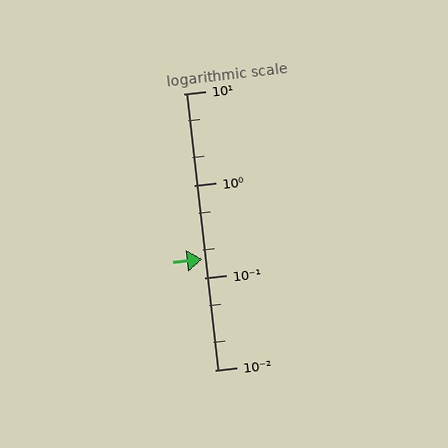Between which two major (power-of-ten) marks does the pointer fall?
The pointer is between 0.1 and 1.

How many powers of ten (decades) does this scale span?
The scale spans 3 decades, from 0.01 to 10.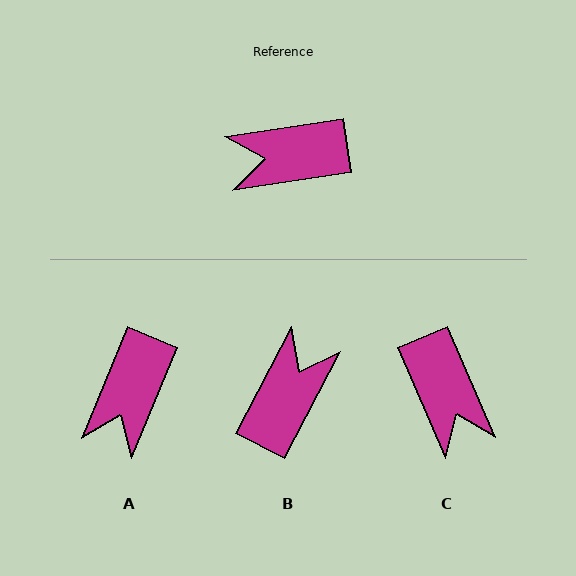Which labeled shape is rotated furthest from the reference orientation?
B, about 126 degrees away.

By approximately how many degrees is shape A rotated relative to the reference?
Approximately 59 degrees counter-clockwise.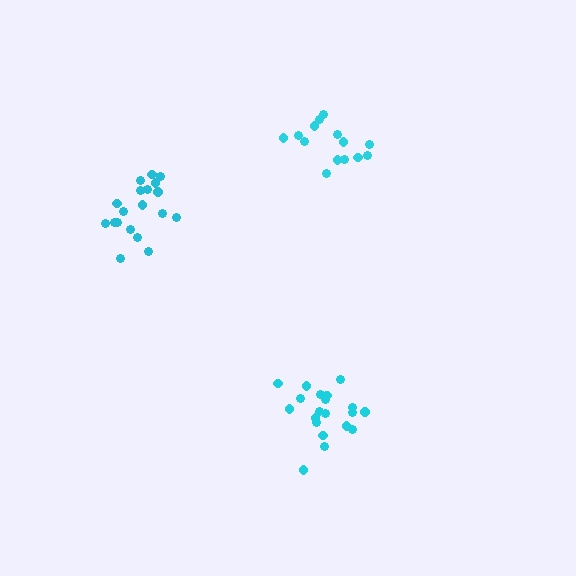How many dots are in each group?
Group 1: 19 dots, Group 2: 20 dots, Group 3: 14 dots (53 total).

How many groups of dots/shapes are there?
There are 3 groups.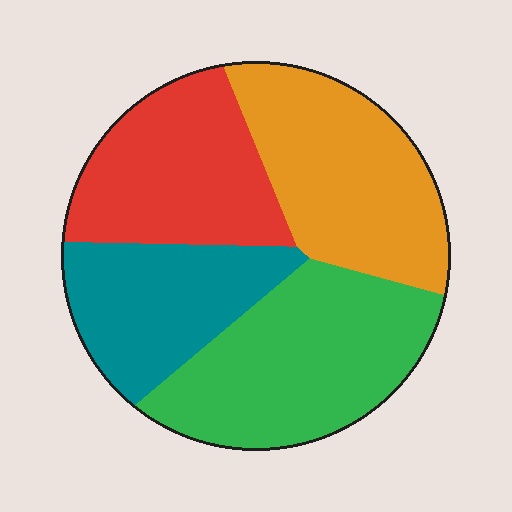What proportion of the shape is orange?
Orange takes up about one quarter (1/4) of the shape.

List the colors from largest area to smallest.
From largest to smallest: green, orange, red, teal.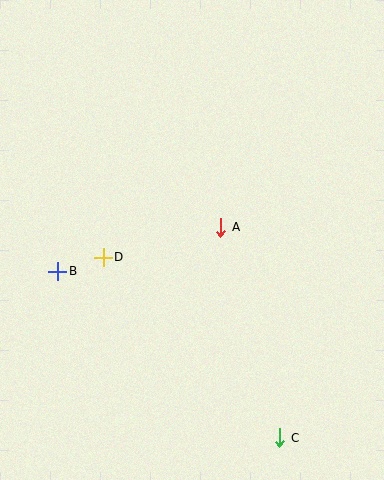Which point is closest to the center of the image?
Point A at (221, 227) is closest to the center.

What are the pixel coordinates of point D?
Point D is at (103, 257).